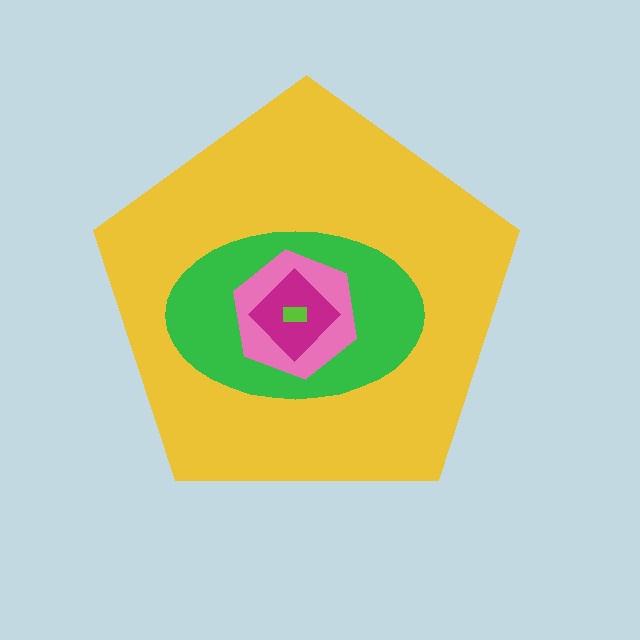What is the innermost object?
The lime rectangle.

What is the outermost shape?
The yellow pentagon.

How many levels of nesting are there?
5.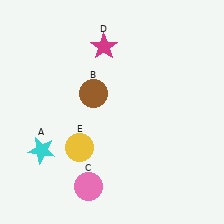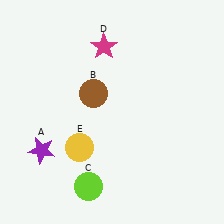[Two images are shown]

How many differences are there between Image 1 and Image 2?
There are 2 differences between the two images.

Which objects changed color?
A changed from cyan to purple. C changed from pink to lime.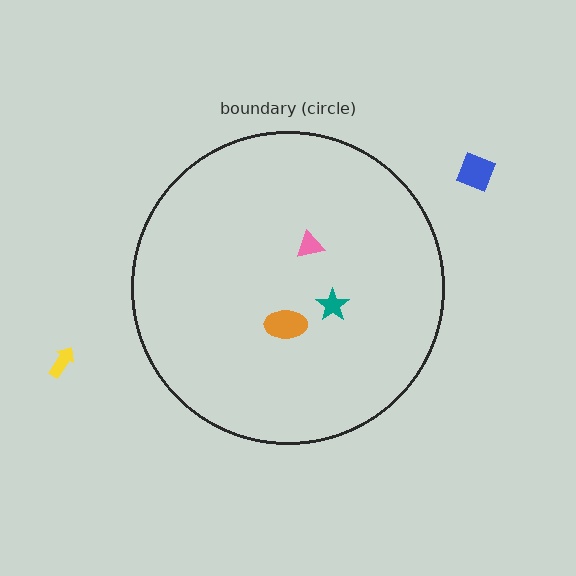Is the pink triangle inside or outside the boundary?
Inside.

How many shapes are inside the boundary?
3 inside, 2 outside.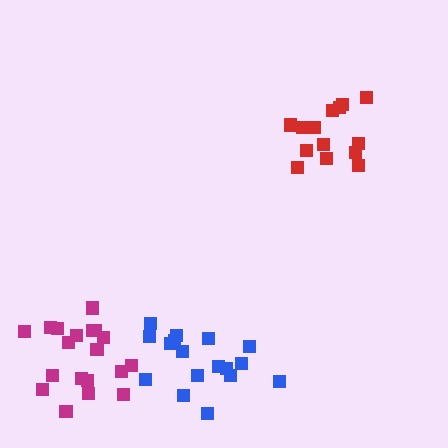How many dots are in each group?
Group 1: 14 dots, Group 2: 17 dots, Group 3: 19 dots (50 total).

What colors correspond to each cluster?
The clusters are colored: red, blue, magenta.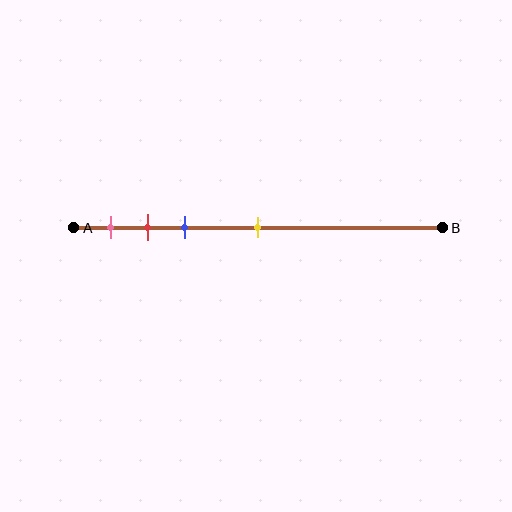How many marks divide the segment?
There are 4 marks dividing the segment.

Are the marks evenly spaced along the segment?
No, the marks are not evenly spaced.